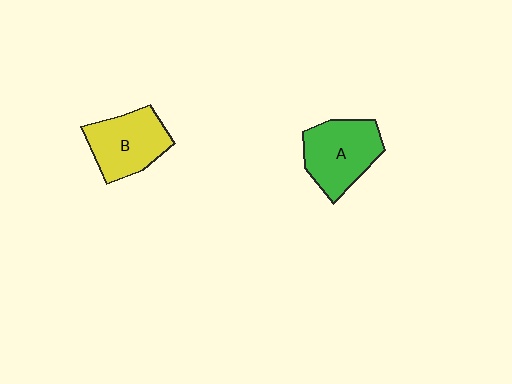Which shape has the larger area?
Shape A (green).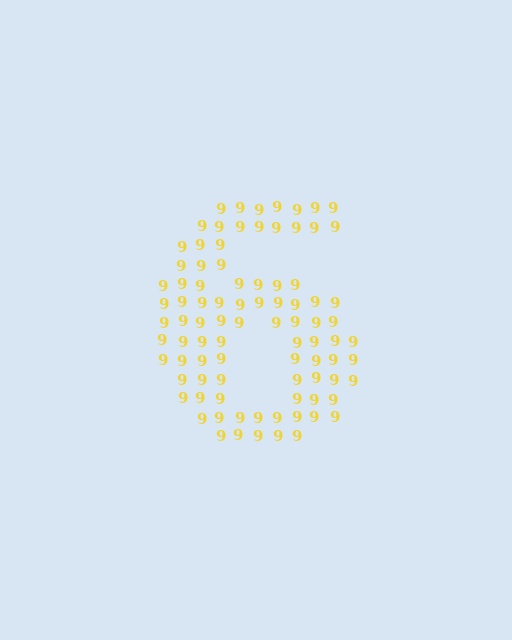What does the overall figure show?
The overall figure shows the digit 6.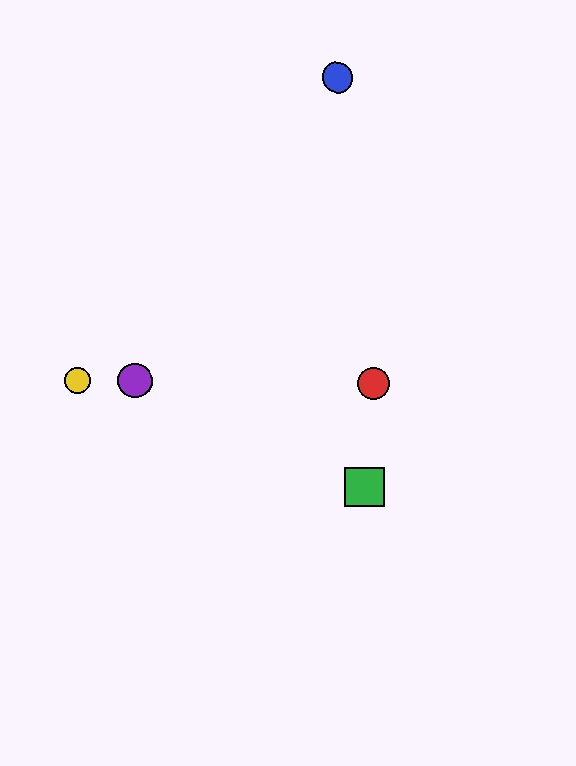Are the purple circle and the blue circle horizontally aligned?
No, the purple circle is at y≈381 and the blue circle is at y≈78.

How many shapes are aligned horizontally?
3 shapes (the red circle, the yellow circle, the purple circle) are aligned horizontally.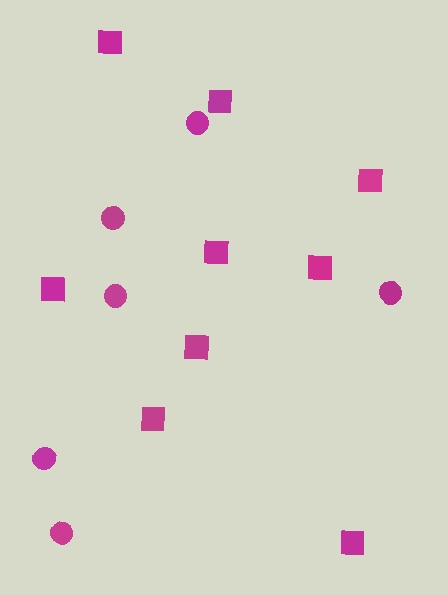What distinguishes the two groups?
There are 2 groups: one group of squares (9) and one group of circles (6).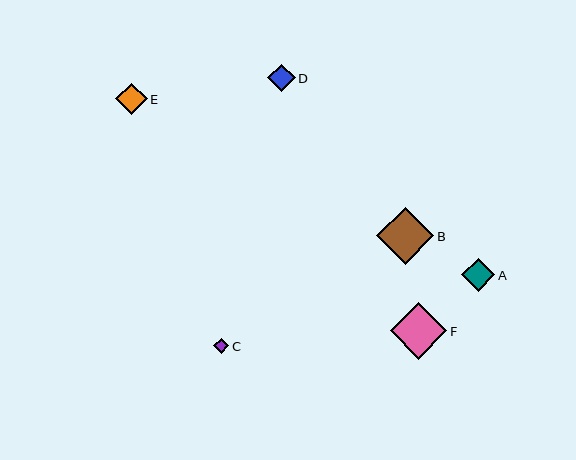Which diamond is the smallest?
Diamond C is the smallest with a size of approximately 15 pixels.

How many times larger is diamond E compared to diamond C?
Diamond E is approximately 2.1 times the size of diamond C.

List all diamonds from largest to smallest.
From largest to smallest: B, F, A, E, D, C.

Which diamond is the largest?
Diamond B is the largest with a size of approximately 57 pixels.